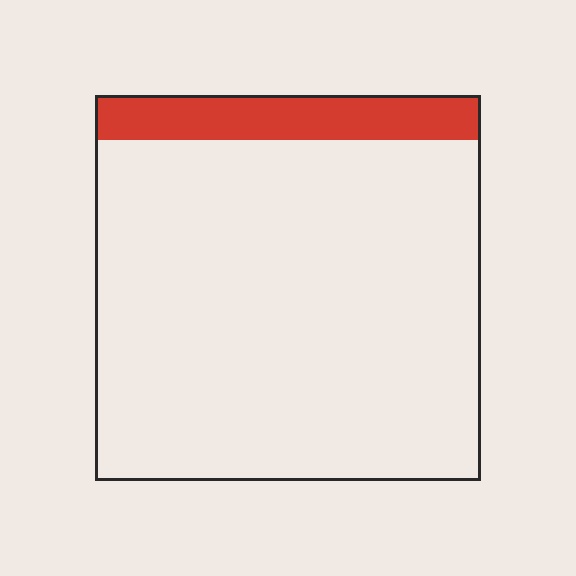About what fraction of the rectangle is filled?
About one eighth (1/8).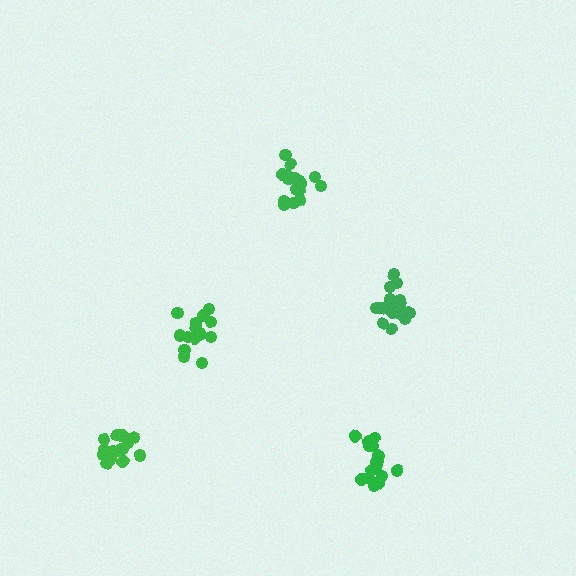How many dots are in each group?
Group 1: 16 dots, Group 2: 15 dots, Group 3: 18 dots, Group 4: 18 dots, Group 5: 17 dots (84 total).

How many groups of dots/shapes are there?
There are 5 groups.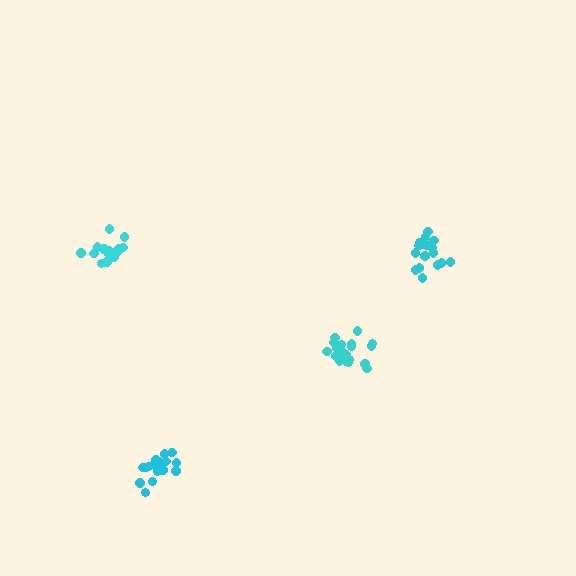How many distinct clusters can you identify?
There are 4 distinct clusters.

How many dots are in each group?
Group 1: 17 dots, Group 2: 18 dots, Group 3: 21 dots, Group 4: 19 dots (75 total).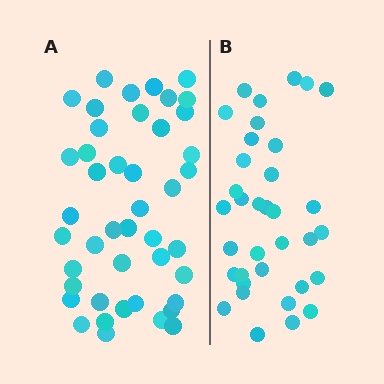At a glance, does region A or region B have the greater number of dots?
Region A (the left region) has more dots.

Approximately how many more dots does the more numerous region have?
Region A has roughly 8 or so more dots than region B.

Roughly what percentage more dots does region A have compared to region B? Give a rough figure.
About 25% more.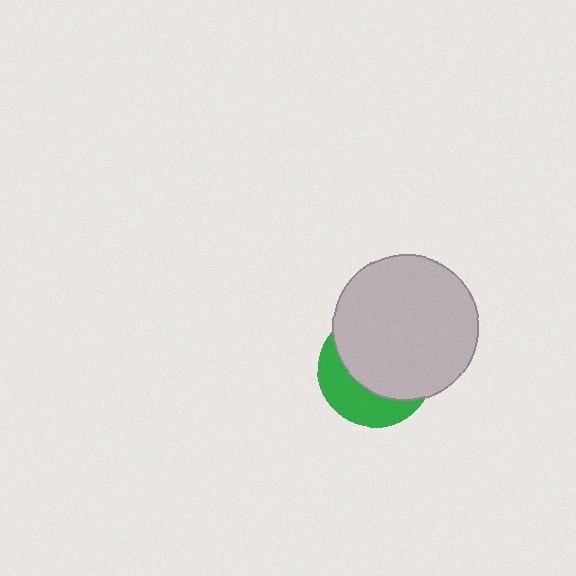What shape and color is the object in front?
The object in front is a light gray circle.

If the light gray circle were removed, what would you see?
You would see the complete green circle.